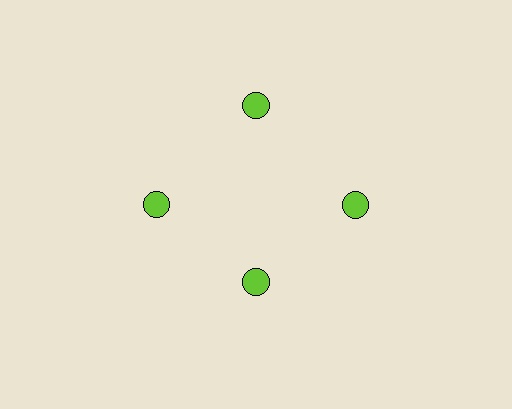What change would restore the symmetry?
The symmetry would be restored by moving it outward, back onto the ring so that all 4 circles sit at equal angles and equal distance from the center.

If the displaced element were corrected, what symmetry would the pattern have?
It would have 4-fold rotational symmetry — the pattern would map onto itself every 90 degrees.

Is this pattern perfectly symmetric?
No. The 4 lime circles are arranged in a ring, but one element near the 6 o'clock position is pulled inward toward the center, breaking the 4-fold rotational symmetry.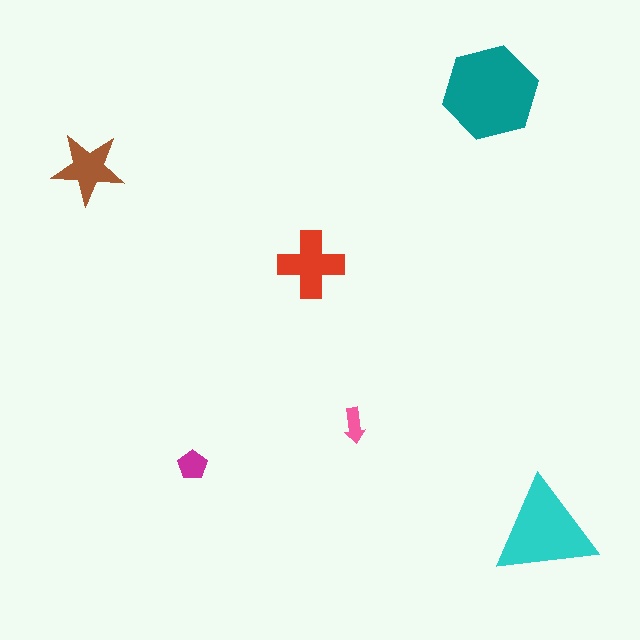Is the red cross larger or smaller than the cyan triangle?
Smaller.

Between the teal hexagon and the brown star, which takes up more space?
The teal hexagon.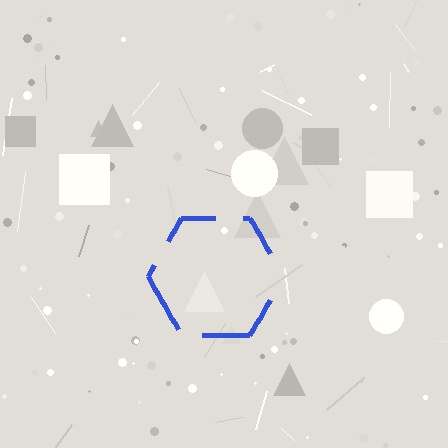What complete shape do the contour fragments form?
The contour fragments form a hexagon.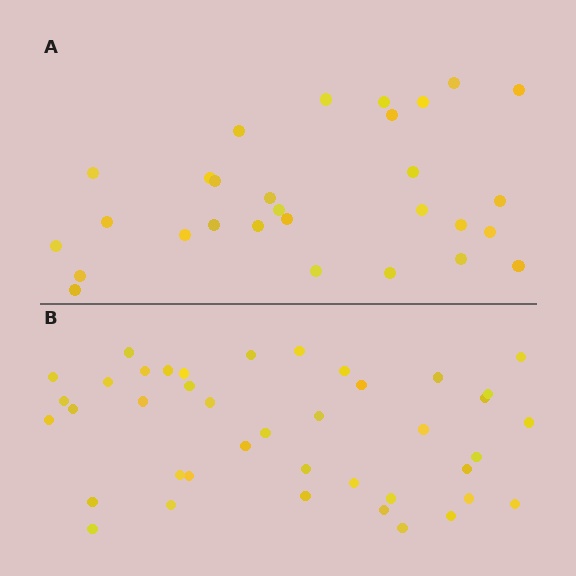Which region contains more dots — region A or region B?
Region B (the bottom region) has more dots.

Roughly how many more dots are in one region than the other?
Region B has roughly 12 or so more dots than region A.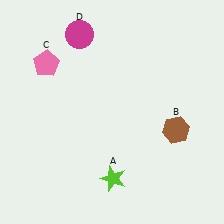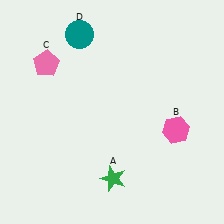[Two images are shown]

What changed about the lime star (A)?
In Image 1, A is lime. In Image 2, it changed to green.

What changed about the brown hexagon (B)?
In Image 1, B is brown. In Image 2, it changed to pink.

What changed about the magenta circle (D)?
In Image 1, D is magenta. In Image 2, it changed to teal.